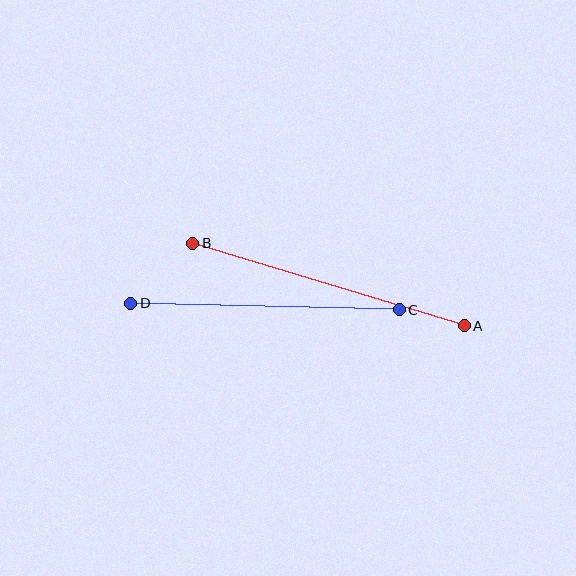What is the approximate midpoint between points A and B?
The midpoint is at approximately (328, 284) pixels.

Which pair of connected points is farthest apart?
Points A and B are farthest apart.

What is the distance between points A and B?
The distance is approximately 284 pixels.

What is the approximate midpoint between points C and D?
The midpoint is at approximately (265, 306) pixels.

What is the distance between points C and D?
The distance is approximately 268 pixels.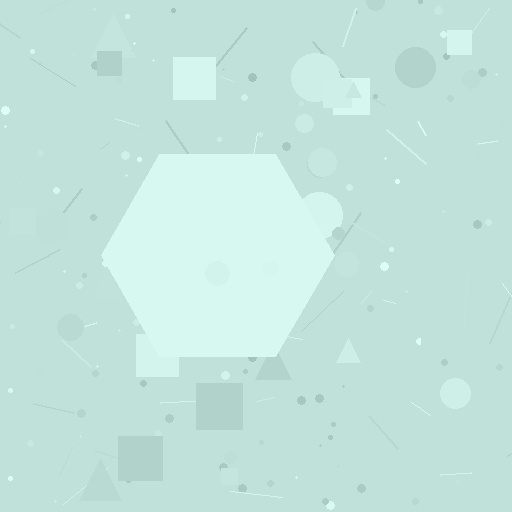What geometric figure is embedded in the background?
A hexagon is embedded in the background.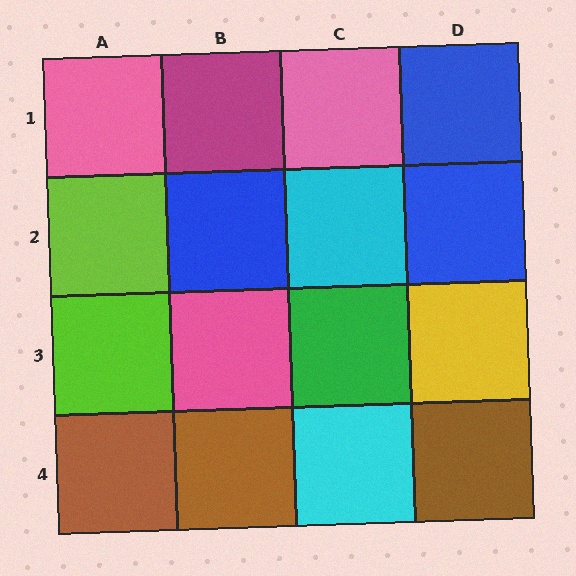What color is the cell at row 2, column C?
Cyan.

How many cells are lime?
2 cells are lime.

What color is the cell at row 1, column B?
Magenta.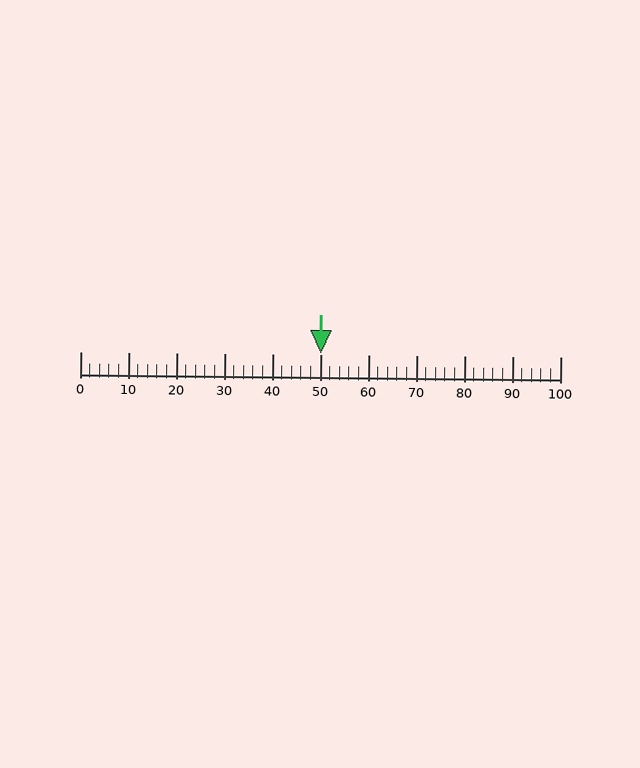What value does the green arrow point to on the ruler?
The green arrow points to approximately 50.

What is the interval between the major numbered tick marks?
The major tick marks are spaced 10 units apart.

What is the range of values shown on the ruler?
The ruler shows values from 0 to 100.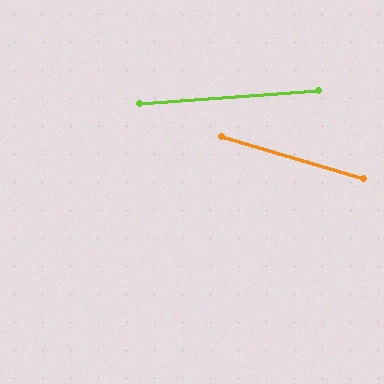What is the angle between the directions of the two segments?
Approximately 21 degrees.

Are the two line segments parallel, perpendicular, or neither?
Neither parallel nor perpendicular — they differ by about 21°.